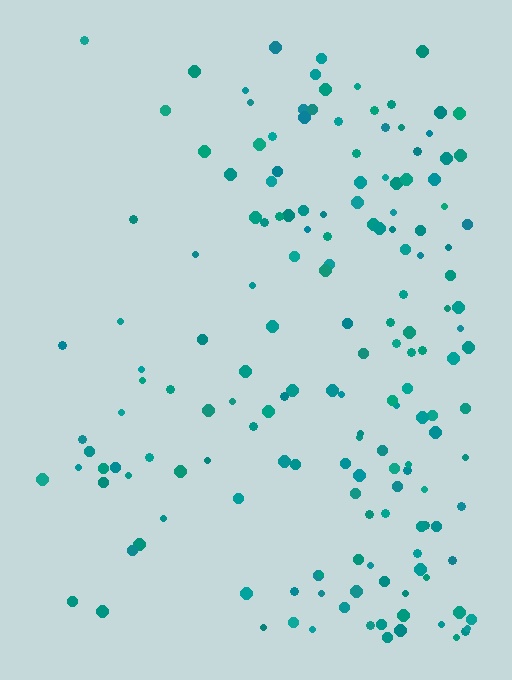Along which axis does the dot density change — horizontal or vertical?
Horizontal.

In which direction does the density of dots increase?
From left to right, with the right side densest.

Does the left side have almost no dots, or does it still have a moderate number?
Still a moderate number, just noticeably fewer than the right.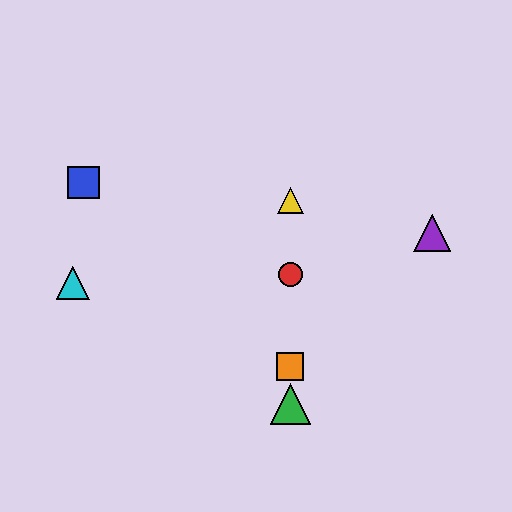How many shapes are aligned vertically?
4 shapes (the red circle, the green triangle, the yellow triangle, the orange square) are aligned vertically.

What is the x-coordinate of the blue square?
The blue square is at x≈83.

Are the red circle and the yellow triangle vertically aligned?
Yes, both are at x≈290.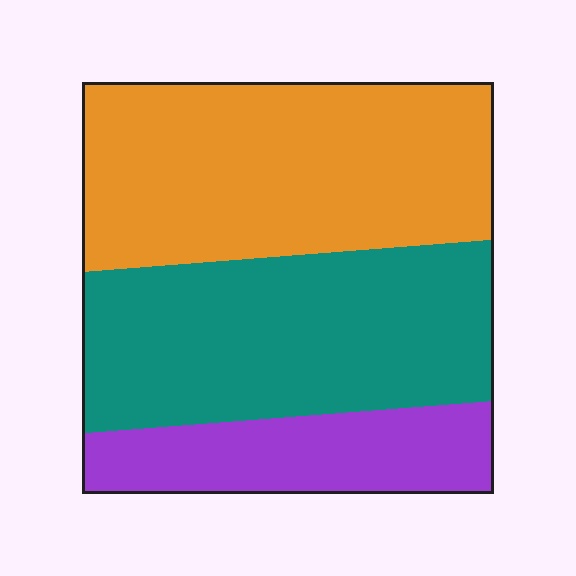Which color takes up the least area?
Purple, at roughly 20%.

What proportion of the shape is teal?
Teal takes up between a quarter and a half of the shape.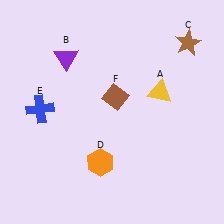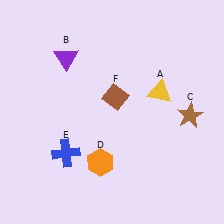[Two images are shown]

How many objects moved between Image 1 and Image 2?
2 objects moved between the two images.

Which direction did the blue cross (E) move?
The blue cross (E) moved down.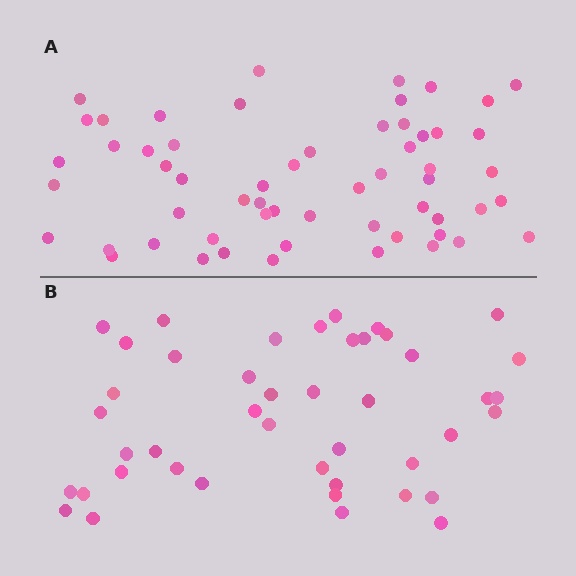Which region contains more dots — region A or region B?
Region A (the top region) has more dots.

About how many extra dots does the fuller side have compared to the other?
Region A has approximately 15 more dots than region B.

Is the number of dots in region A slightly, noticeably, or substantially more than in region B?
Region A has noticeably more, but not dramatically so. The ratio is roughly 1.3 to 1.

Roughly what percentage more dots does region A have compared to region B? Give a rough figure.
About 30% more.